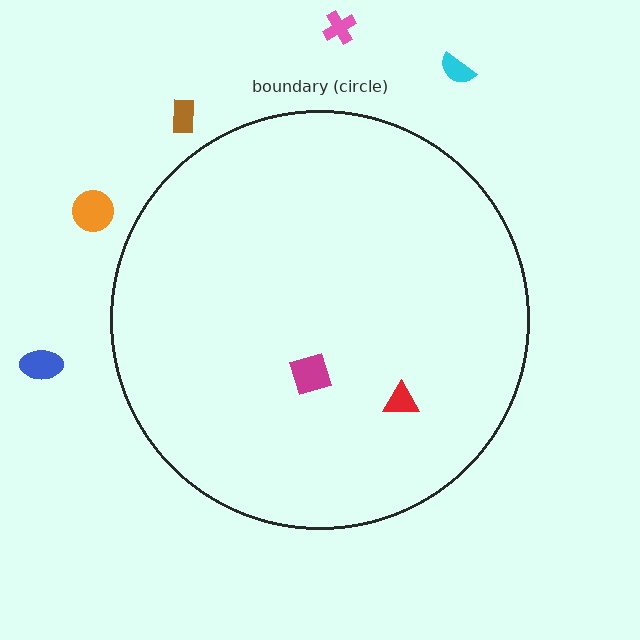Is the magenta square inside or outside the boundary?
Inside.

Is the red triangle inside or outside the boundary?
Inside.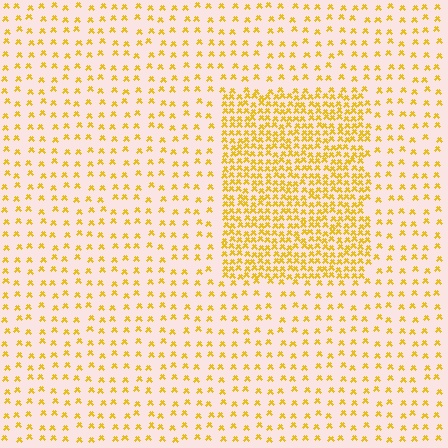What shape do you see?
I see a rectangle.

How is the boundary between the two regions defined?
The boundary is defined by a change in element density (approximately 2.8x ratio). All elements are the same color, size, and shape.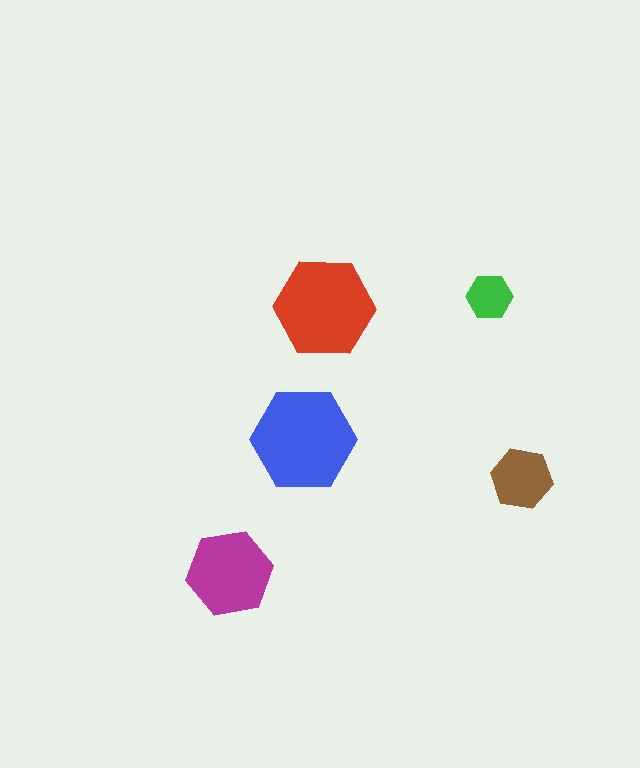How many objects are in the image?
There are 5 objects in the image.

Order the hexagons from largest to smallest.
the blue one, the red one, the magenta one, the brown one, the green one.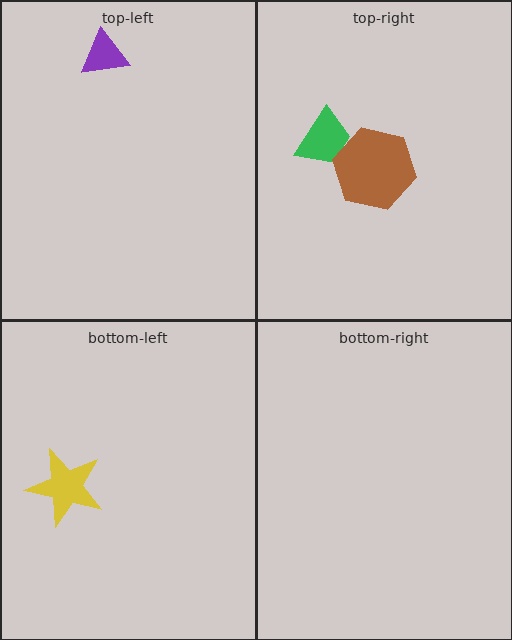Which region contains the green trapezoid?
The top-right region.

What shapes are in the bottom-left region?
The yellow star.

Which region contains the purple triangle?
The top-left region.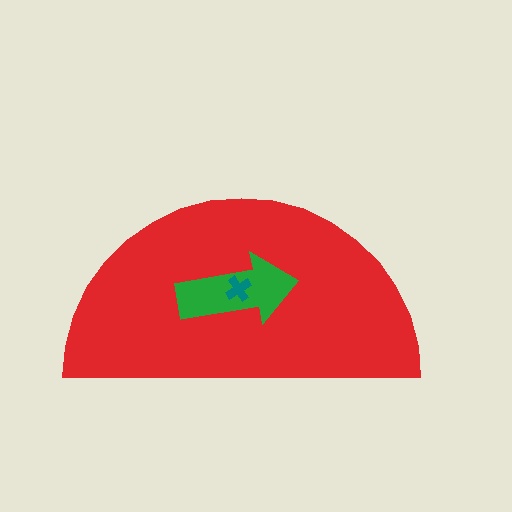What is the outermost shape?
The red semicircle.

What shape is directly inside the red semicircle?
The green arrow.